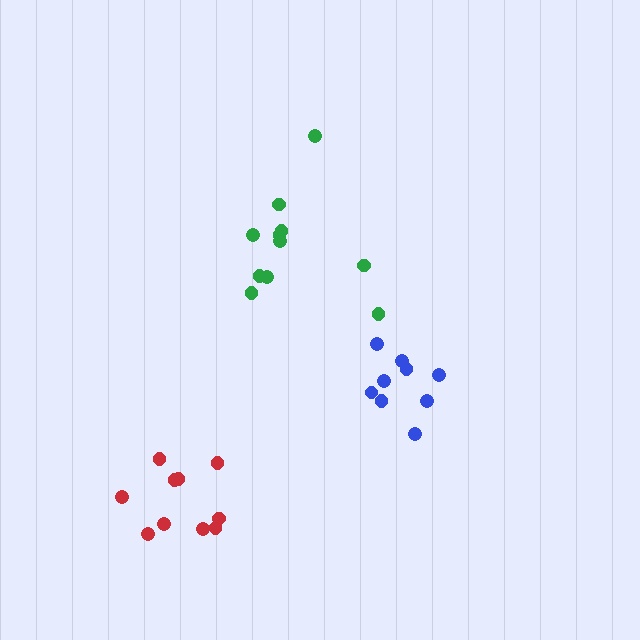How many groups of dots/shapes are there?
There are 3 groups.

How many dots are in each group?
Group 1: 9 dots, Group 2: 11 dots, Group 3: 10 dots (30 total).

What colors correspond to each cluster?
The clusters are colored: blue, green, red.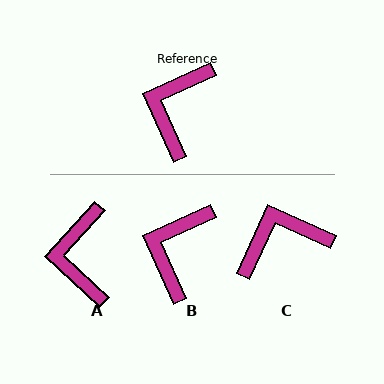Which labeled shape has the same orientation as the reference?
B.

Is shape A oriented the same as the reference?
No, it is off by about 23 degrees.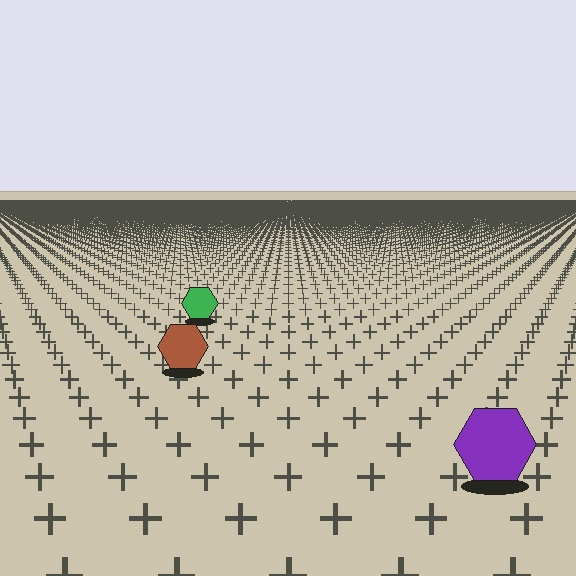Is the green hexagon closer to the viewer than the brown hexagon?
No. The brown hexagon is closer — you can tell from the texture gradient: the ground texture is coarser near it.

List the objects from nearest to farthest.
From nearest to farthest: the purple hexagon, the brown hexagon, the green hexagon.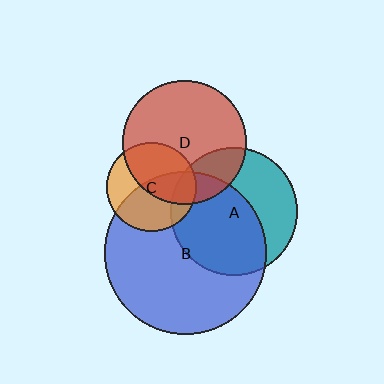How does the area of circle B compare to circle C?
Approximately 3.3 times.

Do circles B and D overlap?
Yes.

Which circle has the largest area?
Circle B (blue).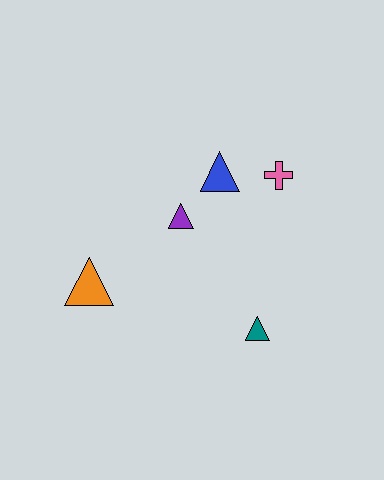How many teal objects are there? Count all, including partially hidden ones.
There is 1 teal object.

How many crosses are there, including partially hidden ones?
There is 1 cross.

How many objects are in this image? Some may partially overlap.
There are 5 objects.